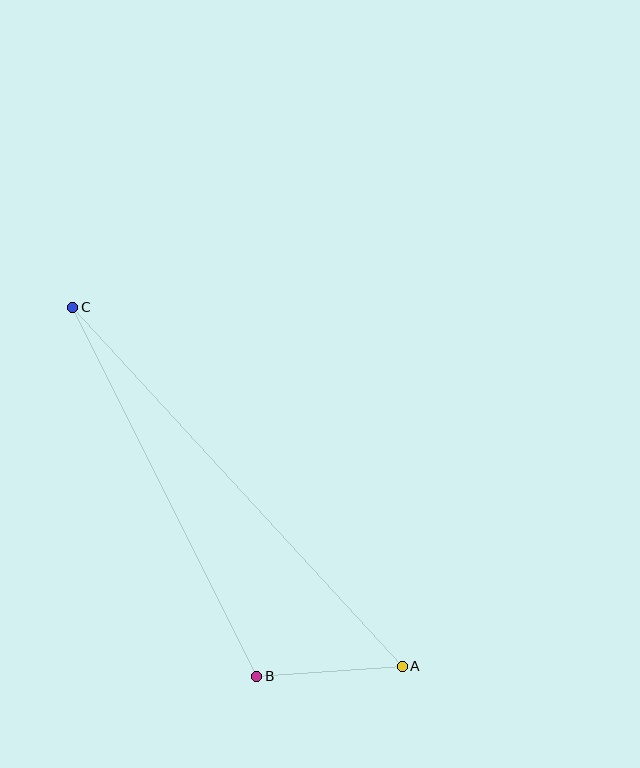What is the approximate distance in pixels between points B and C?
The distance between B and C is approximately 412 pixels.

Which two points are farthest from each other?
Points A and C are farthest from each other.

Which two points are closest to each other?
Points A and B are closest to each other.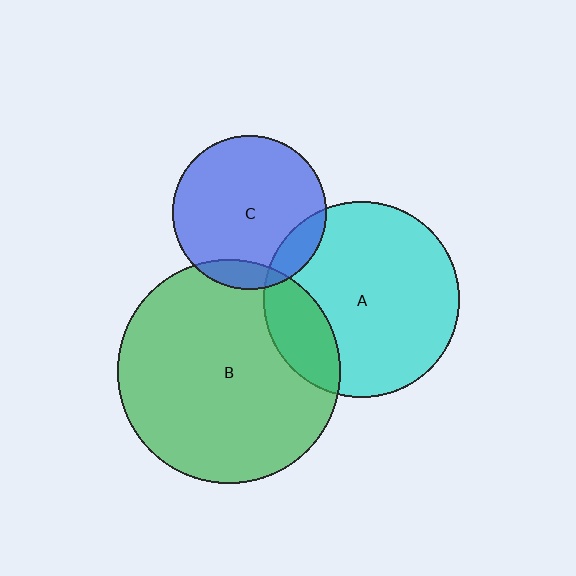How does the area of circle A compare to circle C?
Approximately 1.6 times.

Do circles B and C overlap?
Yes.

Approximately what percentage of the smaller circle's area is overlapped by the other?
Approximately 10%.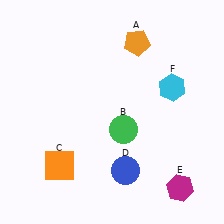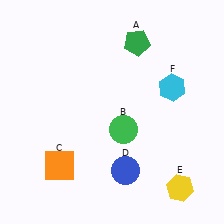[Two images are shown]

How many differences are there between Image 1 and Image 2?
There are 2 differences between the two images.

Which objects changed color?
A changed from orange to green. E changed from magenta to yellow.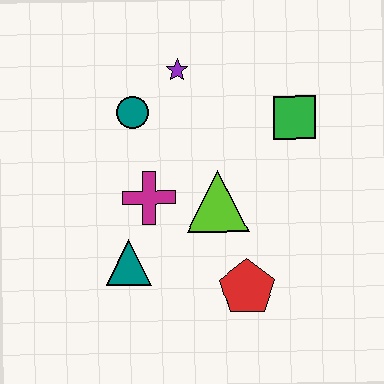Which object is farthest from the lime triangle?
The purple star is farthest from the lime triangle.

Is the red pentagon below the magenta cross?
Yes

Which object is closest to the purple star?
The teal circle is closest to the purple star.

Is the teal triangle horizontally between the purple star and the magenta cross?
No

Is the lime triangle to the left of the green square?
Yes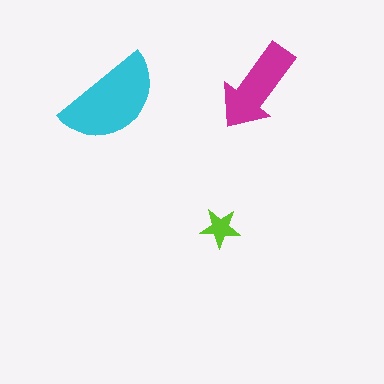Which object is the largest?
The cyan semicircle.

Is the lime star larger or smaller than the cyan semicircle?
Smaller.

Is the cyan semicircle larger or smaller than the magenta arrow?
Larger.